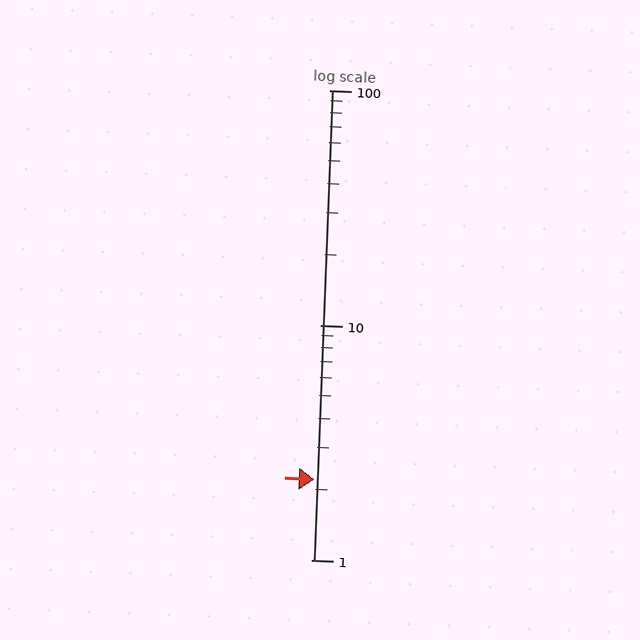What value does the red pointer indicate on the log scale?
The pointer indicates approximately 2.2.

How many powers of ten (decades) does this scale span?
The scale spans 2 decades, from 1 to 100.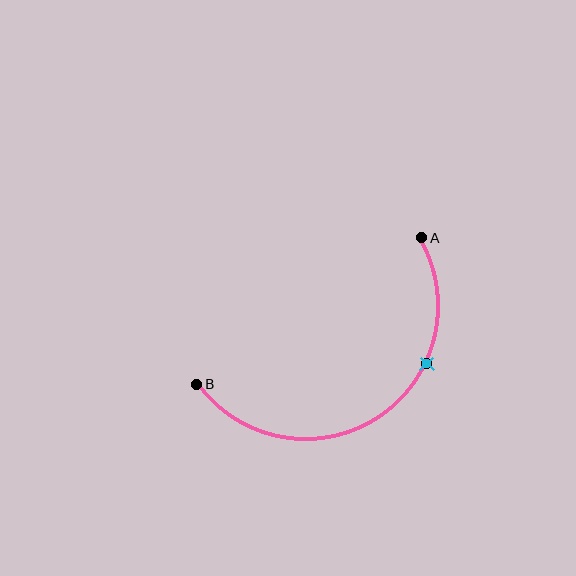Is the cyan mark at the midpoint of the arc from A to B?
No. The cyan mark lies on the arc but is closer to endpoint A. The arc midpoint would be at the point on the curve equidistant along the arc from both A and B.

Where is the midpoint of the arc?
The arc midpoint is the point on the curve farthest from the straight line joining A and B. It sits below that line.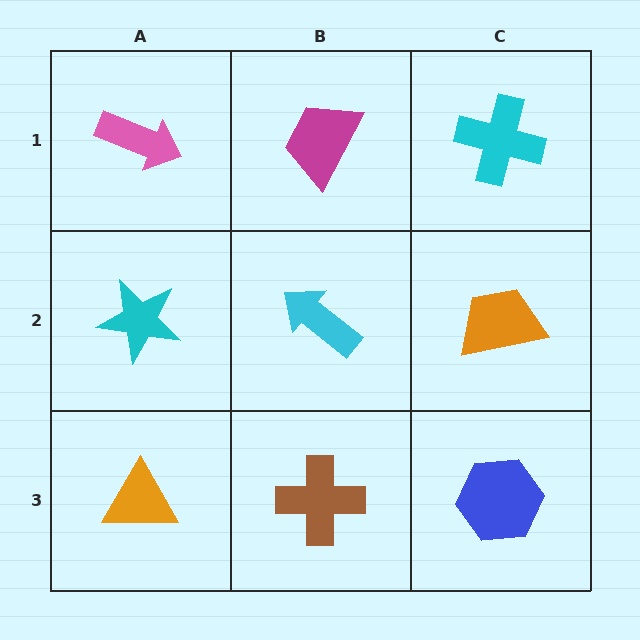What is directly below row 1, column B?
A cyan arrow.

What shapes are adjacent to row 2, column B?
A magenta trapezoid (row 1, column B), a brown cross (row 3, column B), a cyan star (row 2, column A), an orange trapezoid (row 2, column C).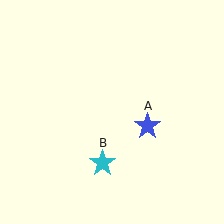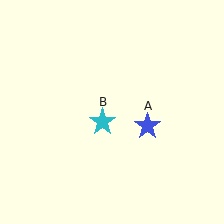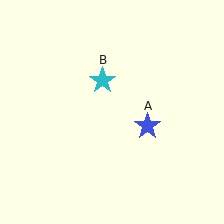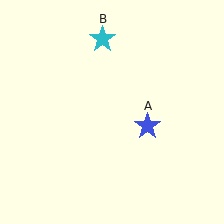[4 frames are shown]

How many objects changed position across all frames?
1 object changed position: cyan star (object B).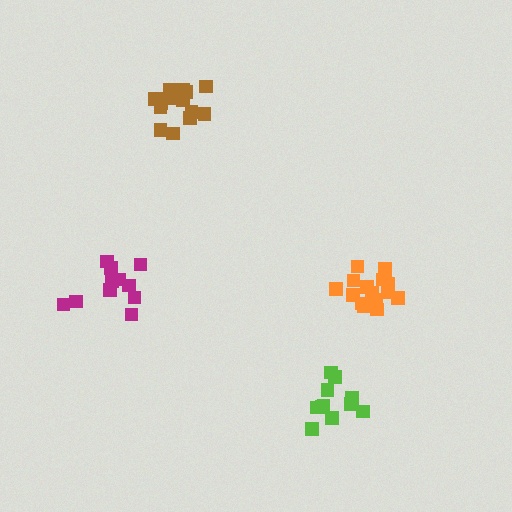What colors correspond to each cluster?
The clusters are colored: brown, lime, magenta, orange.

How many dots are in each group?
Group 1: 15 dots, Group 2: 11 dots, Group 3: 11 dots, Group 4: 16 dots (53 total).